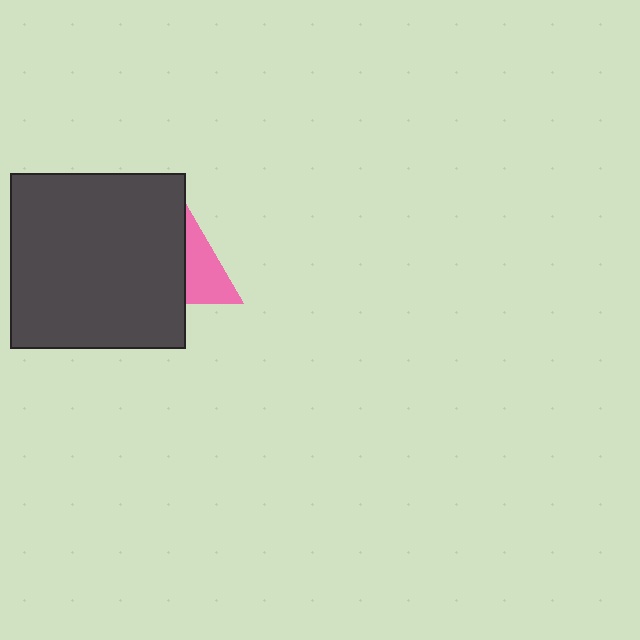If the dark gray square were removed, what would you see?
You would see the complete pink triangle.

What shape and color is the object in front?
The object in front is a dark gray square.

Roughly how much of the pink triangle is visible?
About half of it is visible (roughly 50%).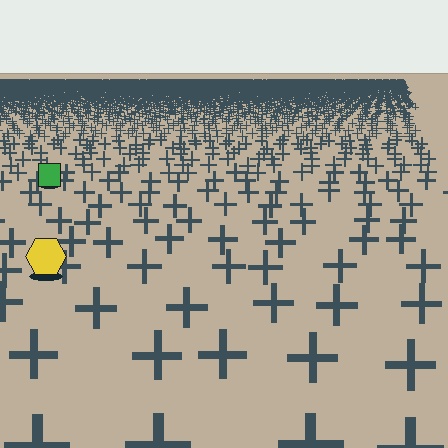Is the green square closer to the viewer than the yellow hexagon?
No. The yellow hexagon is closer — you can tell from the texture gradient: the ground texture is coarser near it.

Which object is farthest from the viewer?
The green square is farthest from the viewer. It appears smaller and the ground texture around it is denser.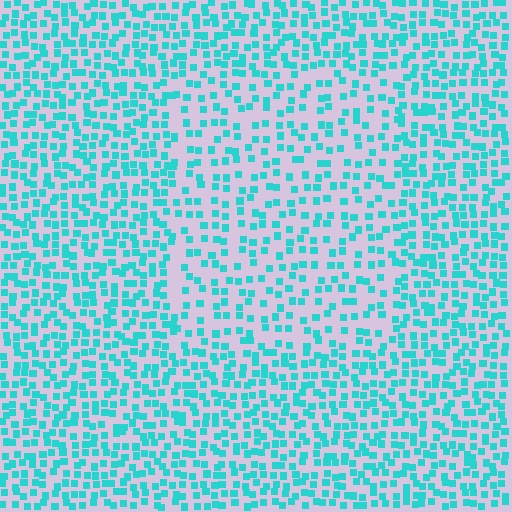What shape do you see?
I see a rectangle.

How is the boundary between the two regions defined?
The boundary is defined by a change in element density (approximately 1.7x ratio). All elements are the same color, size, and shape.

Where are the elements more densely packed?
The elements are more densely packed outside the rectangle boundary.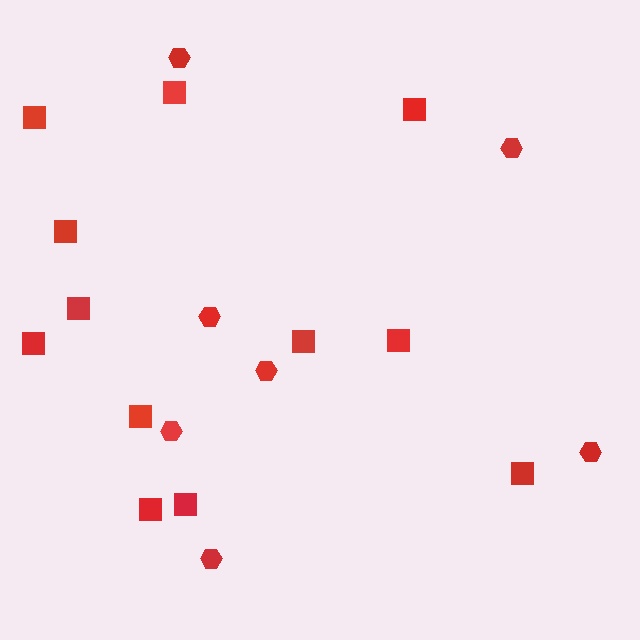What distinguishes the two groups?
There are 2 groups: one group of squares (12) and one group of hexagons (7).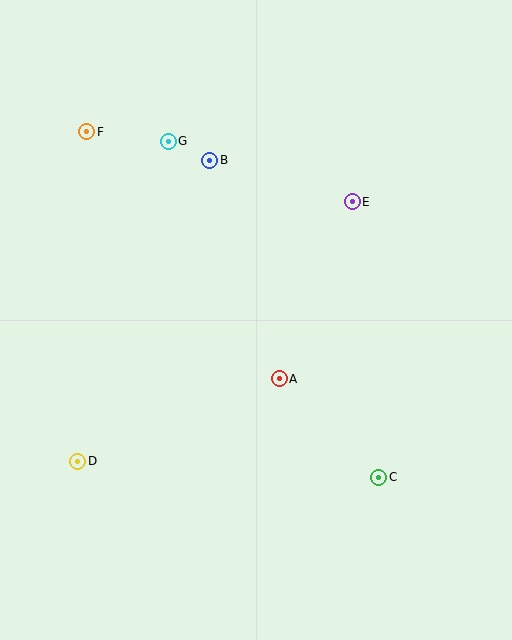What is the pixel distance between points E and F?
The distance between E and F is 274 pixels.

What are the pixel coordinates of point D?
Point D is at (78, 461).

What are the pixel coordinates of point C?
Point C is at (379, 477).